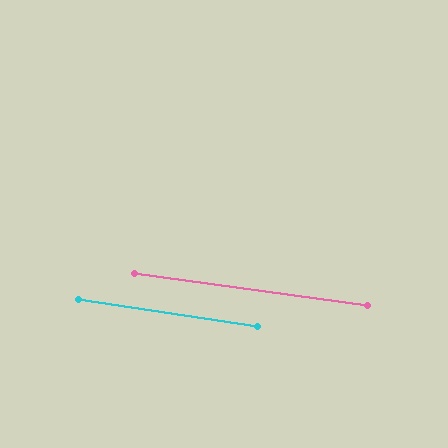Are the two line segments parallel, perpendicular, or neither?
Parallel — their directions differ by only 0.6°.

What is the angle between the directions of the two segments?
Approximately 1 degree.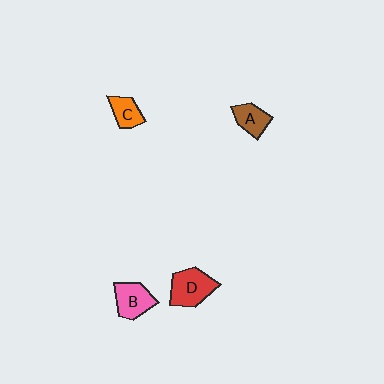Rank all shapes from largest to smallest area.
From largest to smallest: D (red), B (pink), A (brown), C (orange).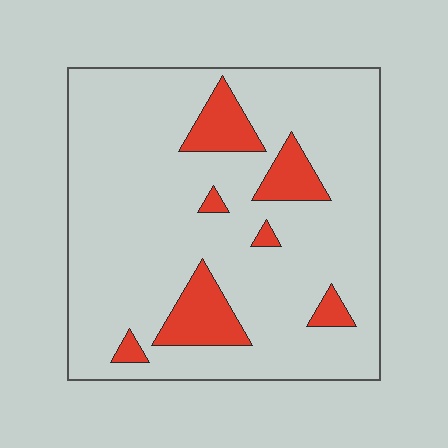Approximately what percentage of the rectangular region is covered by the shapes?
Approximately 15%.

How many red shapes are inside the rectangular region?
7.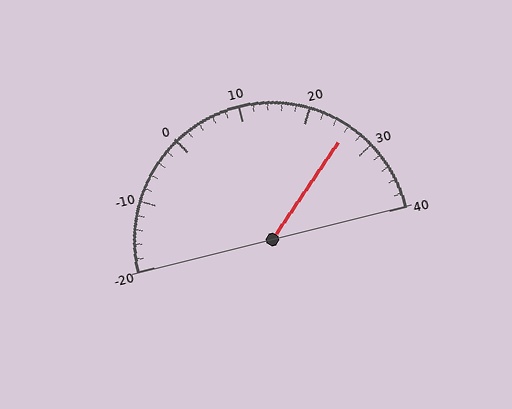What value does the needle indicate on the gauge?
The needle indicates approximately 26.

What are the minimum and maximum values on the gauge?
The gauge ranges from -20 to 40.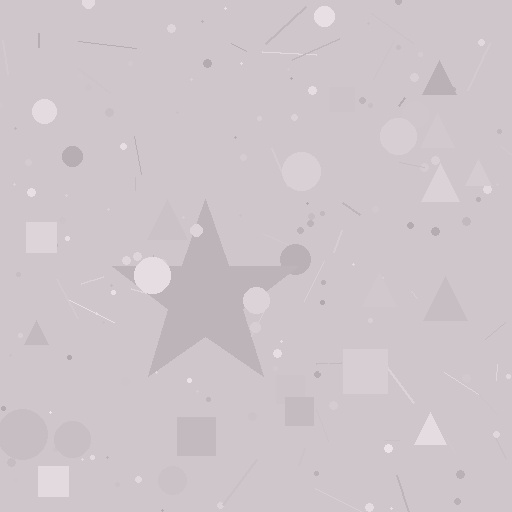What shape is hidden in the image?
A star is hidden in the image.